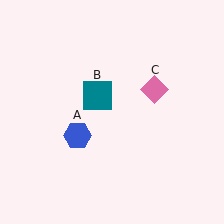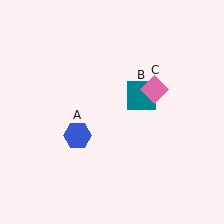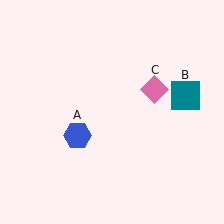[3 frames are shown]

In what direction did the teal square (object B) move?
The teal square (object B) moved right.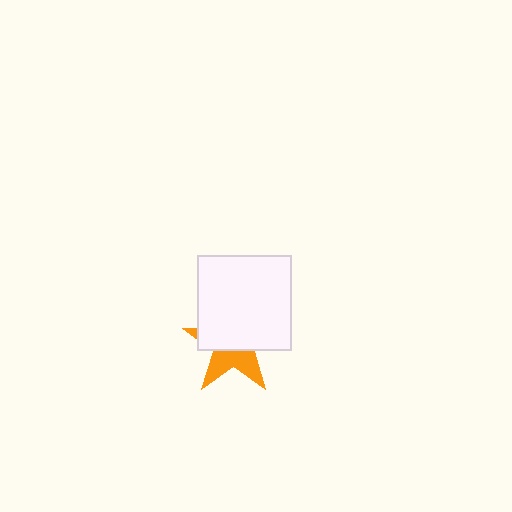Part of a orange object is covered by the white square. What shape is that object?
It is a star.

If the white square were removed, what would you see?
You would see the complete orange star.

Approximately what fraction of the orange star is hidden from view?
Roughly 60% of the orange star is hidden behind the white square.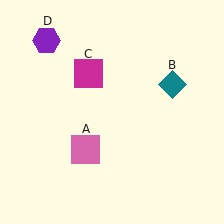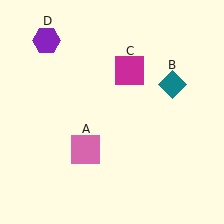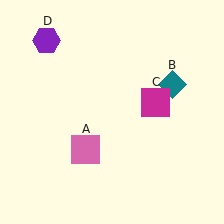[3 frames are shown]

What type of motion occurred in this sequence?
The magenta square (object C) rotated clockwise around the center of the scene.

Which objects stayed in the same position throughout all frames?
Pink square (object A) and teal diamond (object B) and purple hexagon (object D) remained stationary.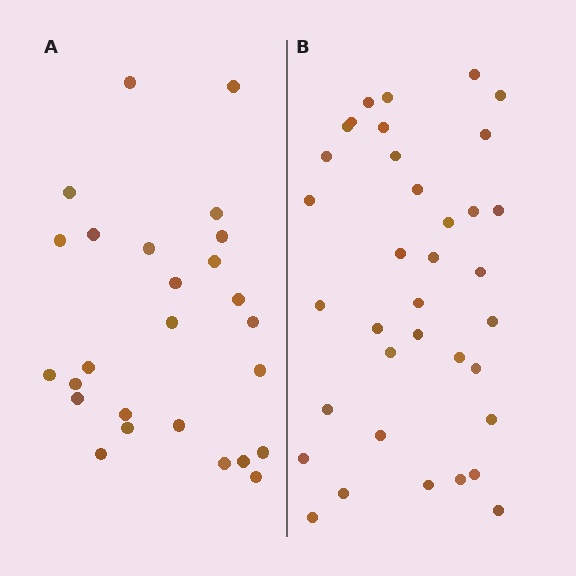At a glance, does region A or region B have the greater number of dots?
Region B (the right region) has more dots.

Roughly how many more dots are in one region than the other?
Region B has roughly 10 or so more dots than region A.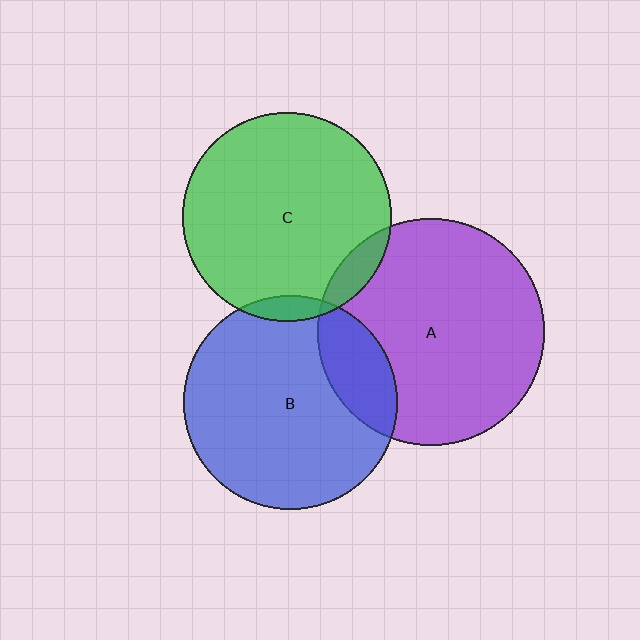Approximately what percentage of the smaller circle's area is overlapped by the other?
Approximately 5%.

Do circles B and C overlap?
Yes.